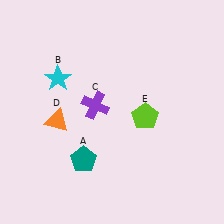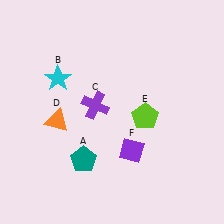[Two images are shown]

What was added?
A purple diamond (F) was added in Image 2.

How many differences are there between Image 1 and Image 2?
There is 1 difference between the two images.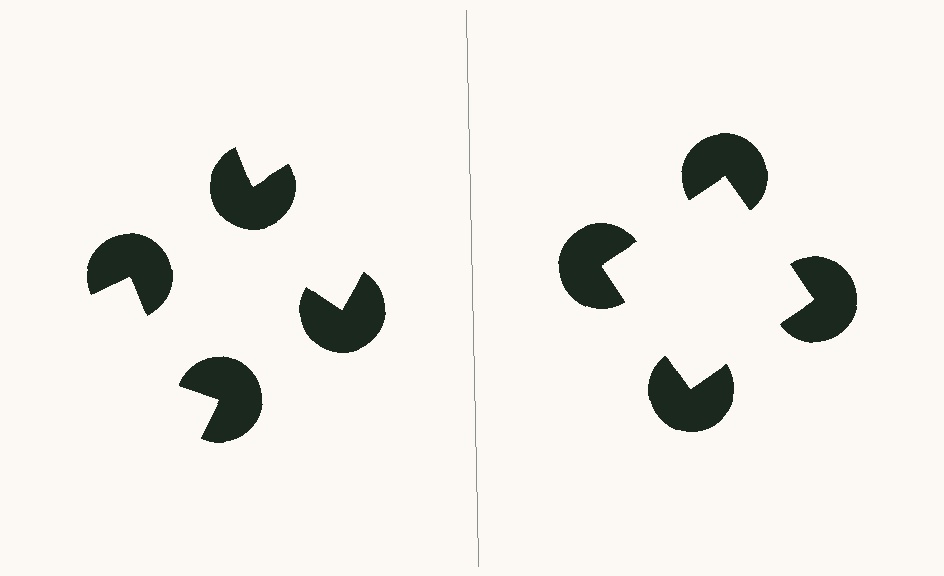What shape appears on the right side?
An illusory square.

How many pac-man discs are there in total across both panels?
8 — 4 on each side.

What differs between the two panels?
The pac-man discs are positioned identically on both sides; only the wedge orientations differ. On the right they align to a square; on the left they are misaligned.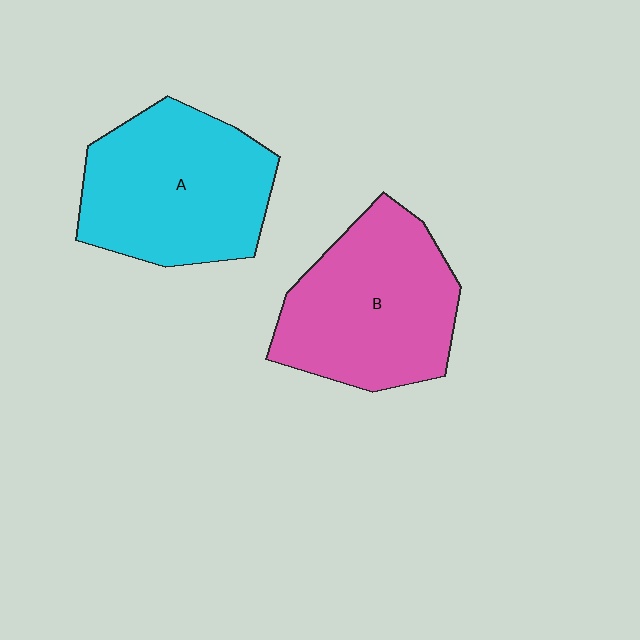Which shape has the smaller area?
Shape B (pink).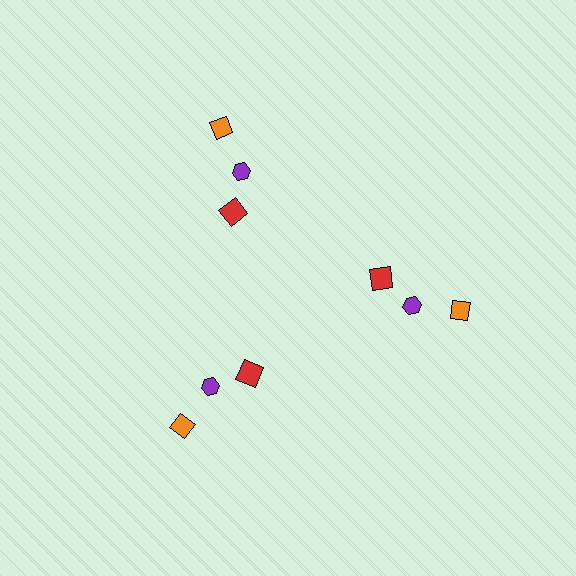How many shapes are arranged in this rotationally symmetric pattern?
There are 9 shapes, arranged in 3 groups of 3.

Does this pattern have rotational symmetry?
Yes, this pattern has 3-fold rotational symmetry. It looks the same after rotating 120 degrees around the center.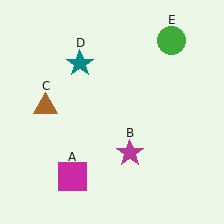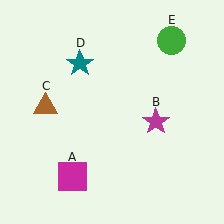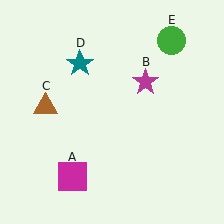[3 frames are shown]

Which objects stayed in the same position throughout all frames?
Magenta square (object A) and brown triangle (object C) and teal star (object D) and green circle (object E) remained stationary.